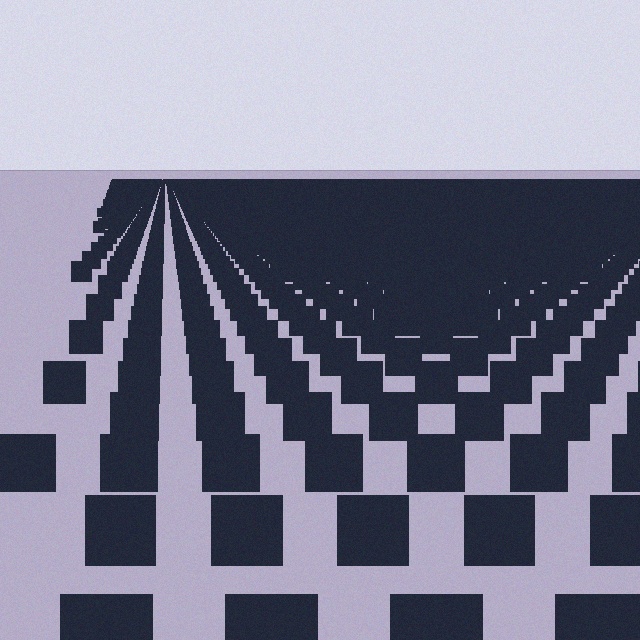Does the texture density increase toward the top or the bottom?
Density increases toward the top.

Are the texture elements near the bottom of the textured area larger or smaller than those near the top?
Larger. Near the bottom, elements are closer to the viewer and appear at a bigger on-screen size.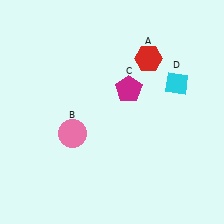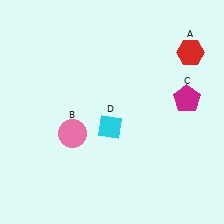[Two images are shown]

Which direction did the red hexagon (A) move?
The red hexagon (A) moved right.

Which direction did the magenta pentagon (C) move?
The magenta pentagon (C) moved right.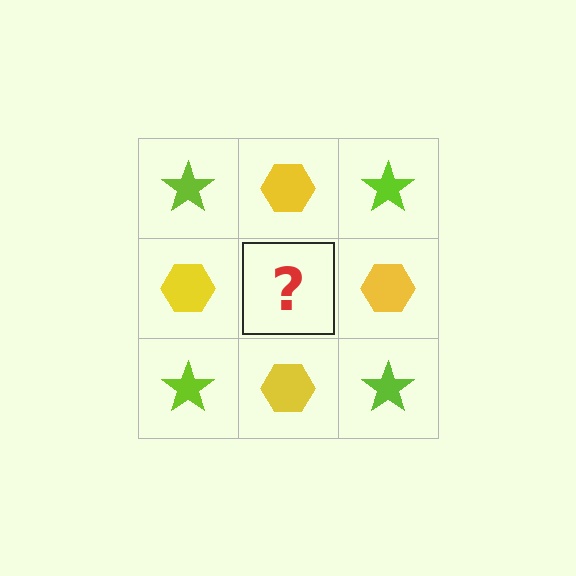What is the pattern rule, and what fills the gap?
The rule is that it alternates lime star and yellow hexagon in a checkerboard pattern. The gap should be filled with a lime star.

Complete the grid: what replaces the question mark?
The question mark should be replaced with a lime star.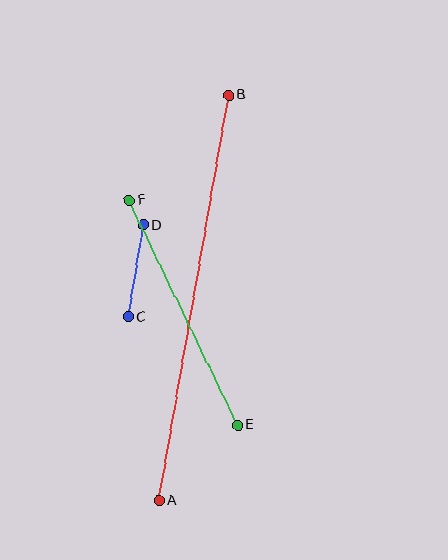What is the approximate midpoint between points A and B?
The midpoint is at approximately (194, 298) pixels.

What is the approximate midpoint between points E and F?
The midpoint is at approximately (184, 313) pixels.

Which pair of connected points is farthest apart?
Points A and B are farthest apart.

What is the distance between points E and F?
The distance is approximately 249 pixels.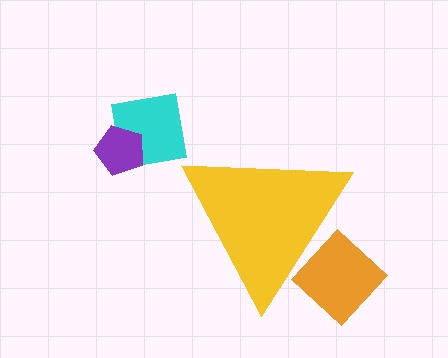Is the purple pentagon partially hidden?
No, the purple pentagon is fully visible.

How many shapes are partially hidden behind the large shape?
1 shape is partially hidden.